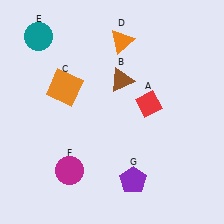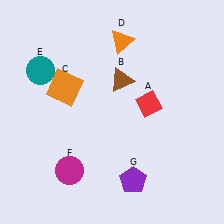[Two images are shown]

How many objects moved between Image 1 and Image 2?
1 object moved between the two images.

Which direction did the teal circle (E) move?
The teal circle (E) moved down.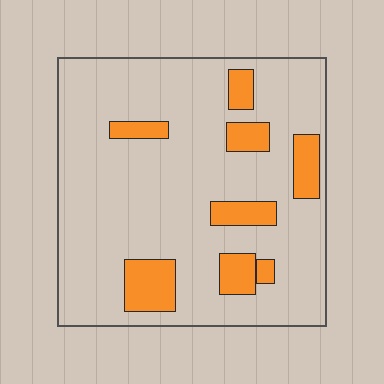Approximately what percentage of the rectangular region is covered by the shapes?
Approximately 15%.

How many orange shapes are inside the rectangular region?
8.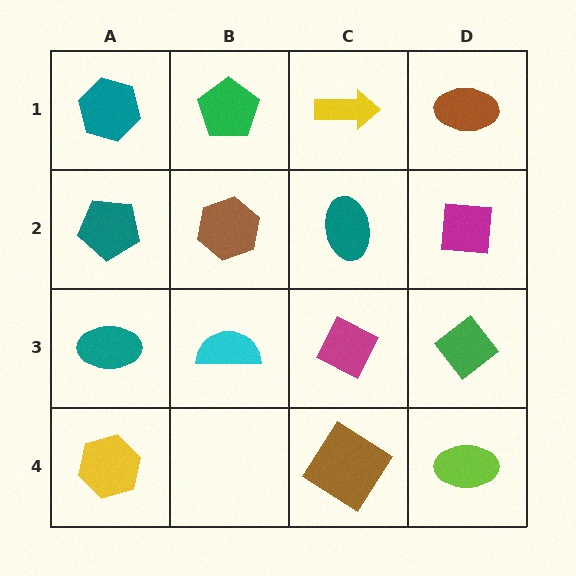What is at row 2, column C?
A teal ellipse.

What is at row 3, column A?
A teal ellipse.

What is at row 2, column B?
A brown hexagon.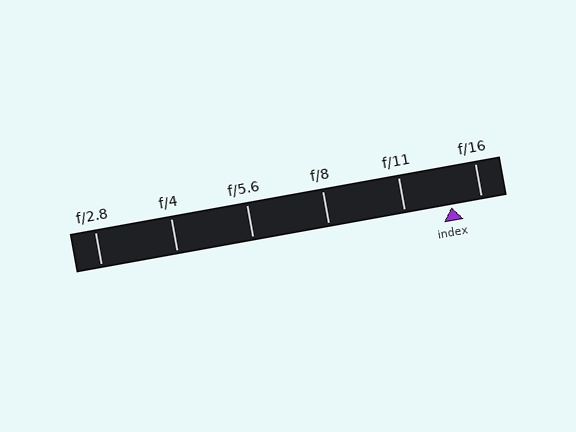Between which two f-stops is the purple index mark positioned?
The index mark is between f/11 and f/16.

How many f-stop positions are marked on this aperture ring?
There are 6 f-stop positions marked.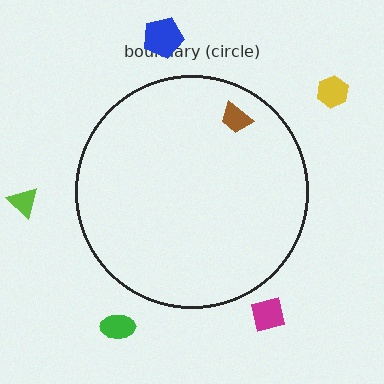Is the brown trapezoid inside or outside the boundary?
Inside.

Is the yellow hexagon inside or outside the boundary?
Outside.